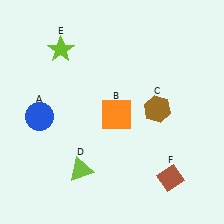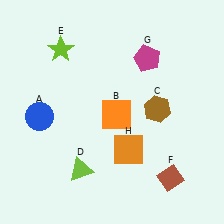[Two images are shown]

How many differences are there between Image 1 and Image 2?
There are 2 differences between the two images.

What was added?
A magenta pentagon (G), an orange square (H) were added in Image 2.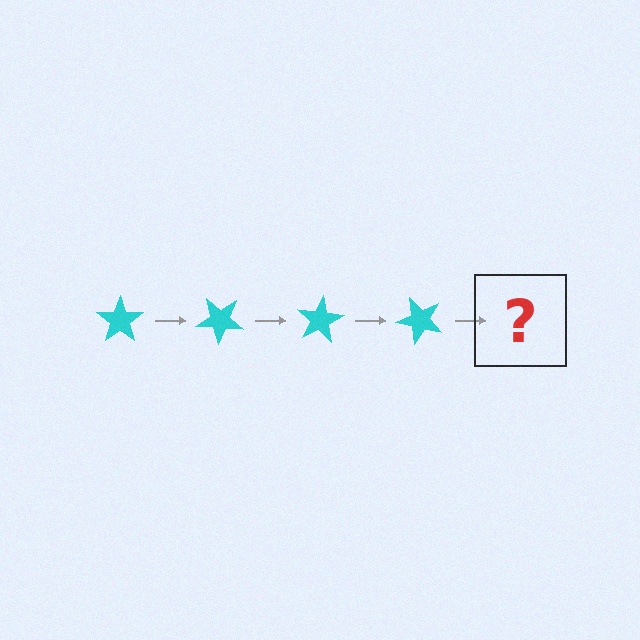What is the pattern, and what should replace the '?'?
The pattern is that the star rotates 40 degrees each step. The '?' should be a cyan star rotated 160 degrees.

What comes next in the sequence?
The next element should be a cyan star rotated 160 degrees.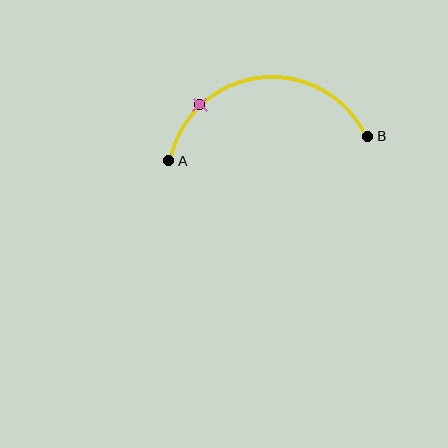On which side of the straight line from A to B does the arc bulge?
The arc bulges above the straight line connecting A and B.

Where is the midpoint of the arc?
The arc midpoint is the point on the curve farthest from the straight line joining A and B. It sits above that line.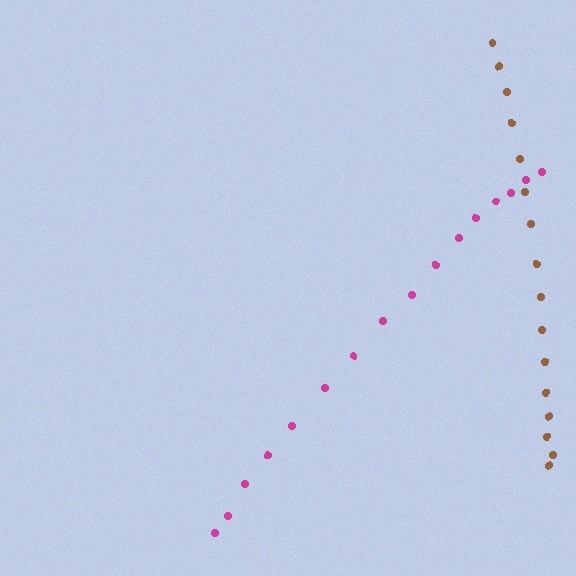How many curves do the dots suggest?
There are 2 distinct paths.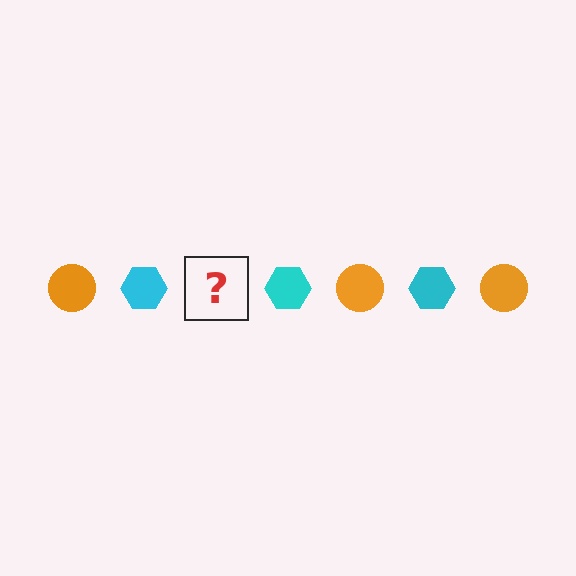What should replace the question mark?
The question mark should be replaced with an orange circle.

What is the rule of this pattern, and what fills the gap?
The rule is that the pattern alternates between orange circle and cyan hexagon. The gap should be filled with an orange circle.